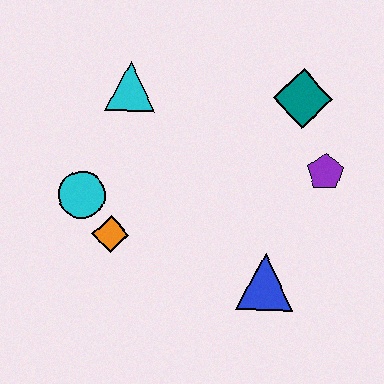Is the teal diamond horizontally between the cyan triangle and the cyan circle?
No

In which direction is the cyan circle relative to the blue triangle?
The cyan circle is to the left of the blue triangle.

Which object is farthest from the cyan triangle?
The blue triangle is farthest from the cyan triangle.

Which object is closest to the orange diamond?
The cyan circle is closest to the orange diamond.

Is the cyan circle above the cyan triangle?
No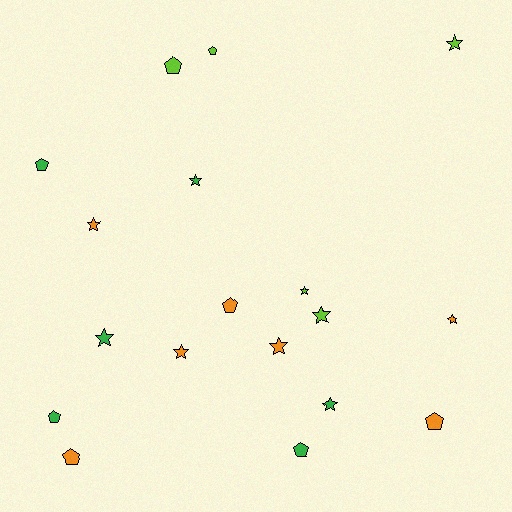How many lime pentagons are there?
There are 2 lime pentagons.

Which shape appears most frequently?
Star, with 10 objects.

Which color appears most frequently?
Orange, with 7 objects.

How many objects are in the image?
There are 18 objects.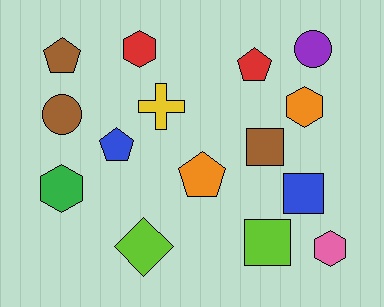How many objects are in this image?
There are 15 objects.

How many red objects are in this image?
There are 2 red objects.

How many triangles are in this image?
There are no triangles.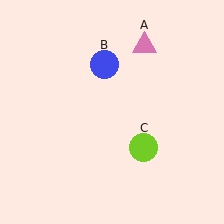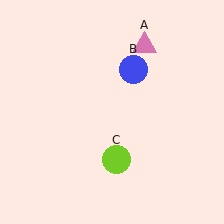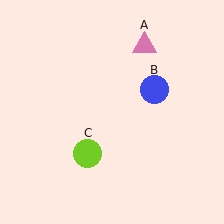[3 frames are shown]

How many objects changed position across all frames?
2 objects changed position: blue circle (object B), lime circle (object C).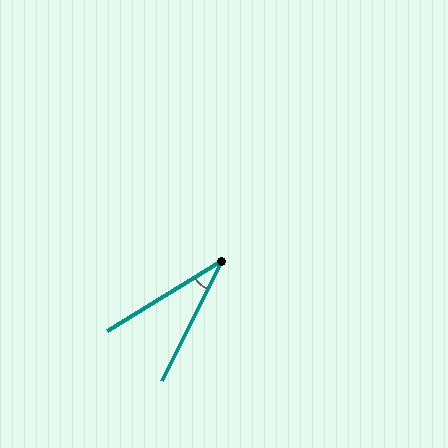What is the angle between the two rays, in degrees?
Approximately 32 degrees.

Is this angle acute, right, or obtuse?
It is acute.